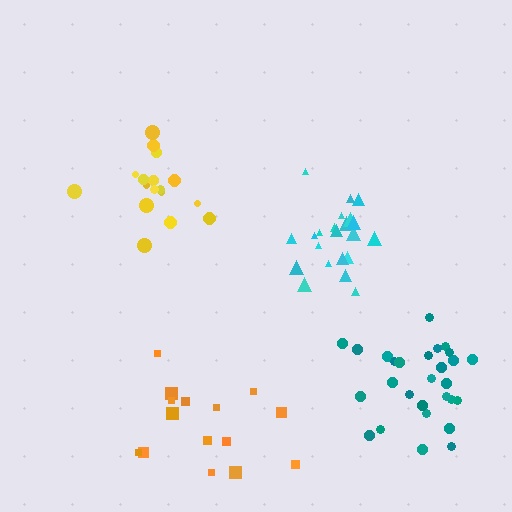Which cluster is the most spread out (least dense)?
Orange.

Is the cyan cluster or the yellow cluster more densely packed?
Cyan.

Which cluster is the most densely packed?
Cyan.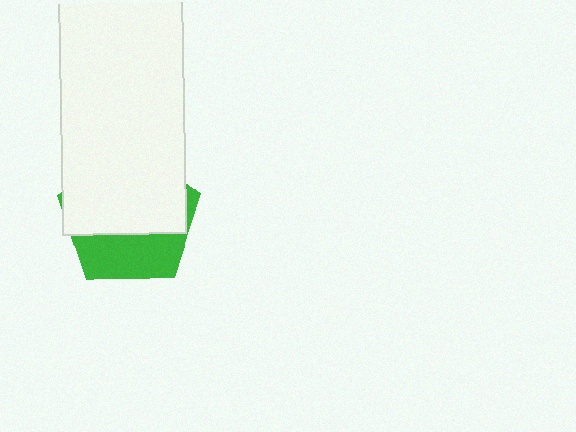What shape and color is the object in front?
The object in front is a white rectangle.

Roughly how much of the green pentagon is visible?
A small part of it is visible (roughly 36%).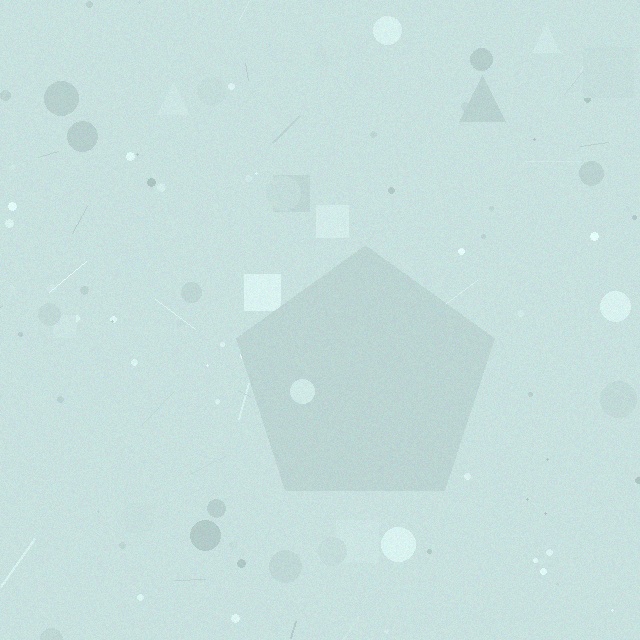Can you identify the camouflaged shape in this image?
The camouflaged shape is a pentagon.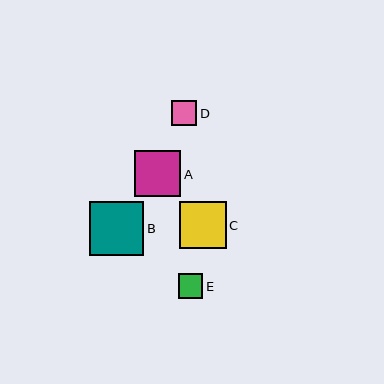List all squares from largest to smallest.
From largest to smallest: B, C, A, D, E.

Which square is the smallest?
Square E is the smallest with a size of approximately 24 pixels.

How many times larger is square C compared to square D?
Square C is approximately 1.9 times the size of square D.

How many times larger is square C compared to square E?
Square C is approximately 1.9 times the size of square E.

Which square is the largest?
Square B is the largest with a size of approximately 54 pixels.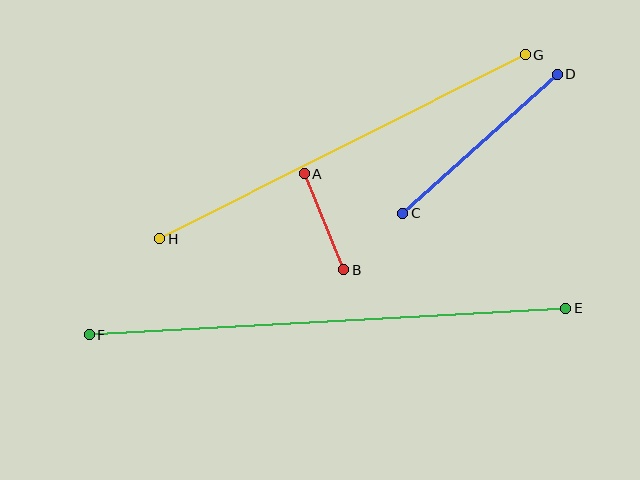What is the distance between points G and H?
The distance is approximately 409 pixels.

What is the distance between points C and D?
The distance is approximately 208 pixels.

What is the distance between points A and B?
The distance is approximately 104 pixels.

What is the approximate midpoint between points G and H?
The midpoint is at approximately (342, 147) pixels.